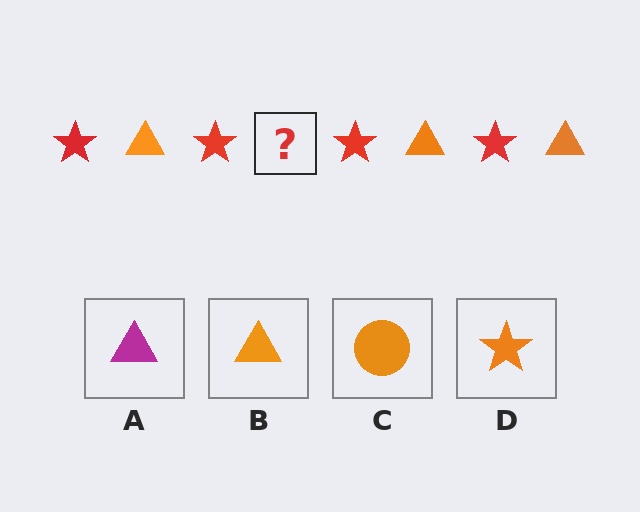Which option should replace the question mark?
Option B.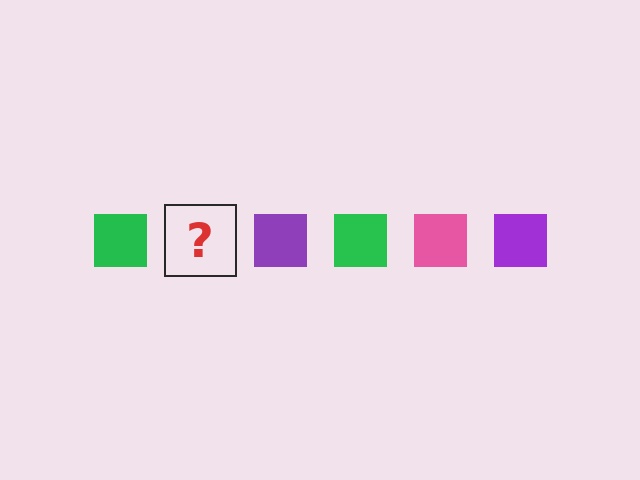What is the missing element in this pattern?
The missing element is a pink square.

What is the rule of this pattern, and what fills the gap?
The rule is that the pattern cycles through green, pink, purple squares. The gap should be filled with a pink square.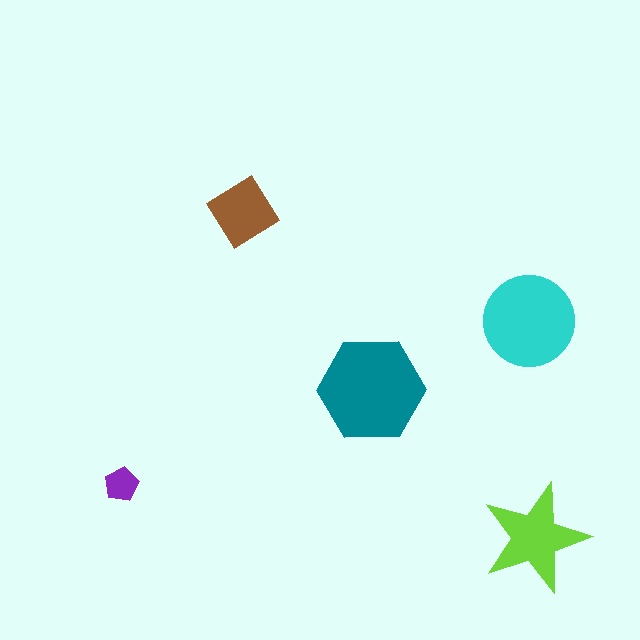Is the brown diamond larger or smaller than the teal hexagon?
Smaller.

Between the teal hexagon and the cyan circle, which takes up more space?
The teal hexagon.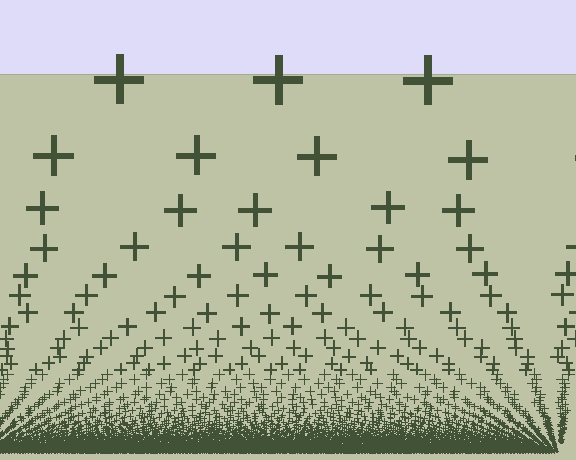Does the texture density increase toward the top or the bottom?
Density increases toward the bottom.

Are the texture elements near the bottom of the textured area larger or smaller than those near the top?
Smaller. The gradient is inverted — elements near the bottom are smaller and denser.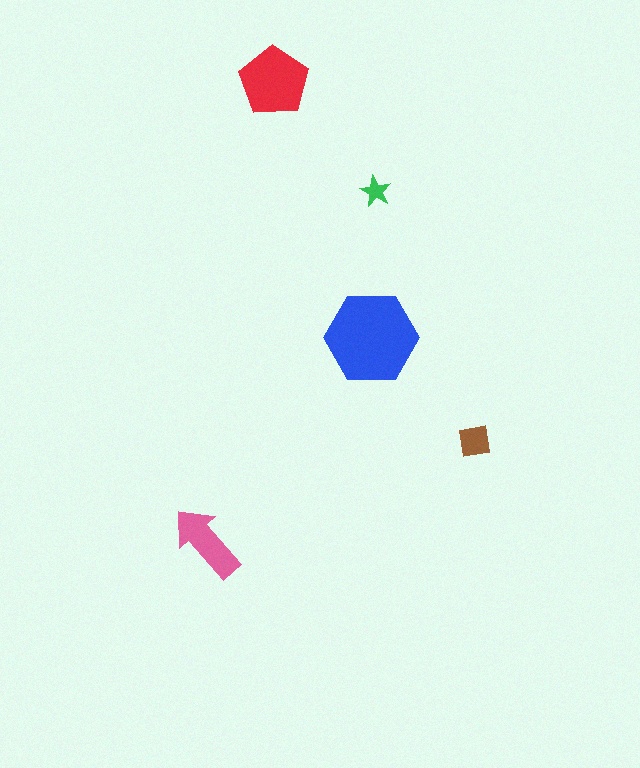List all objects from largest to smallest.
The blue hexagon, the red pentagon, the pink arrow, the brown square, the green star.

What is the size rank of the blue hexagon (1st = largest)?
1st.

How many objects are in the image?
There are 5 objects in the image.